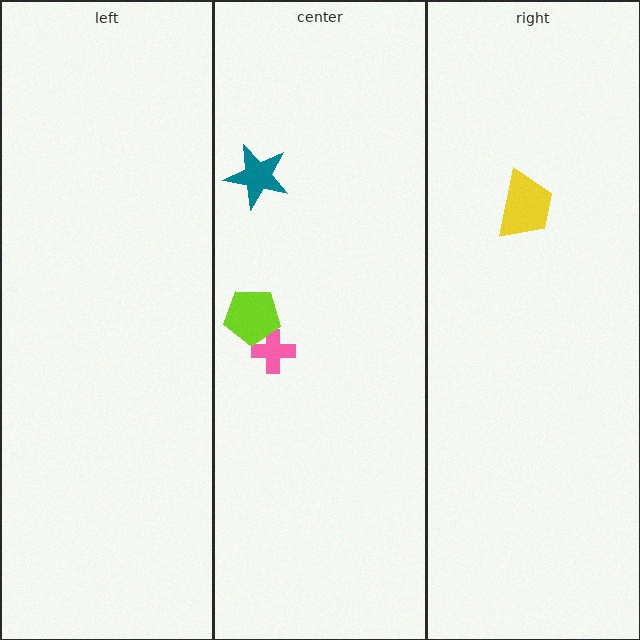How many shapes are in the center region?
3.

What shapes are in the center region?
The teal star, the pink cross, the lime pentagon.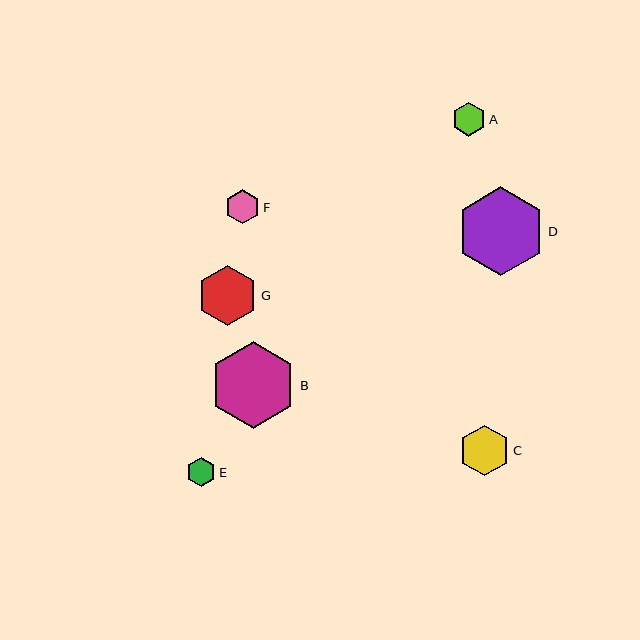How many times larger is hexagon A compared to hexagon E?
Hexagon A is approximately 1.2 times the size of hexagon E.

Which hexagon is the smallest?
Hexagon E is the smallest with a size of approximately 29 pixels.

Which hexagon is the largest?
Hexagon D is the largest with a size of approximately 89 pixels.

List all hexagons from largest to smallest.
From largest to smallest: D, B, G, C, F, A, E.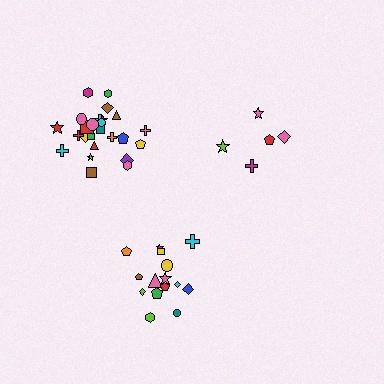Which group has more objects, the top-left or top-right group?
The top-left group.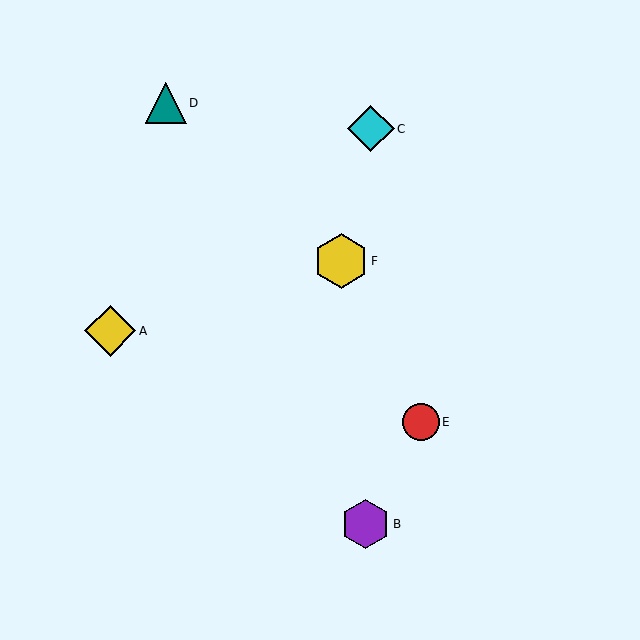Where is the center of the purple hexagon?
The center of the purple hexagon is at (366, 524).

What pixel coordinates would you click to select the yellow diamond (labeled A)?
Click at (110, 331) to select the yellow diamond A.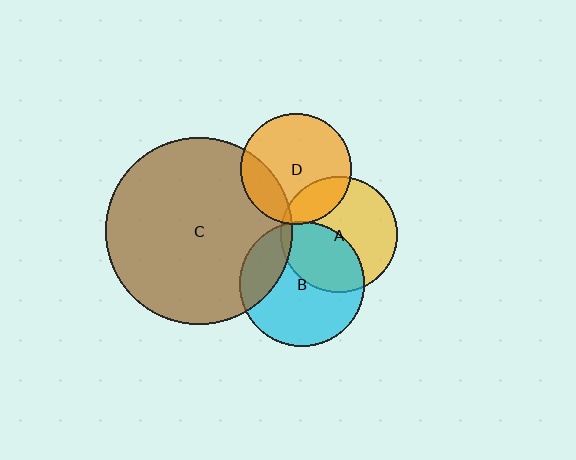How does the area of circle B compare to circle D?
Approximately 1.3 times.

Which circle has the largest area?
Circle C (brown).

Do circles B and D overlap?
Yes.